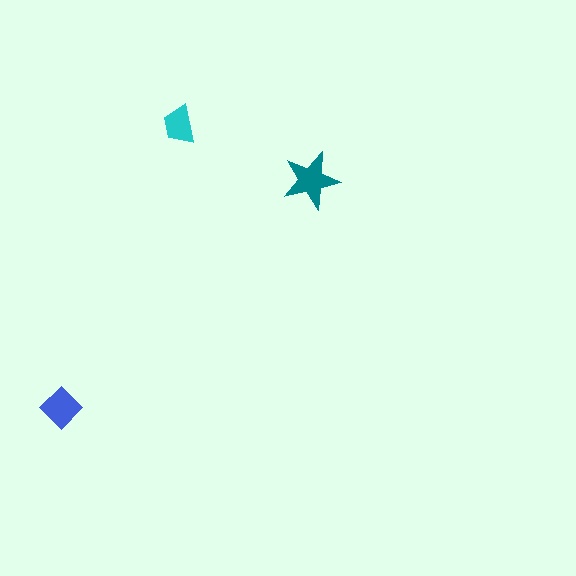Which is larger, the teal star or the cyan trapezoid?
The teal star.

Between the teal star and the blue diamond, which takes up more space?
The teal star.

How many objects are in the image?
There are 3 objects in the image.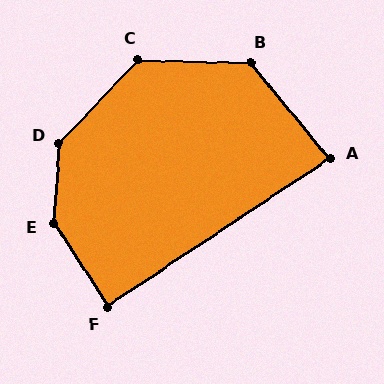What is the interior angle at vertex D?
Approximately 140 degrees (obtuse).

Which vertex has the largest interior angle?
E, at approximately 143 degrees.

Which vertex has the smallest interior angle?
A, at approximately 84 degrees.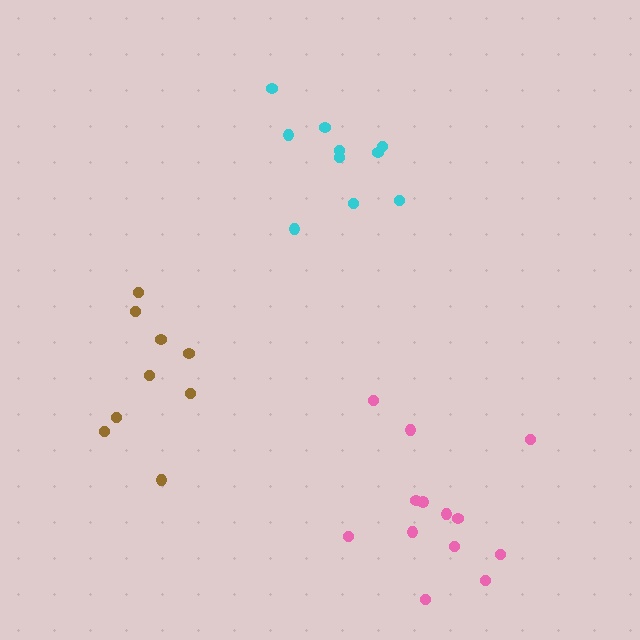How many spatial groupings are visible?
There are 3 spatial groupings.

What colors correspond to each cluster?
The clusters are colored: brown, pink, cyan.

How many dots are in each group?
Group 1: 9 dots, Group 2: 13 dots, Group 3: 10 dots (32 total).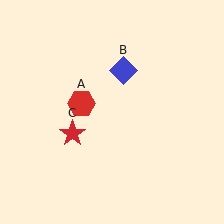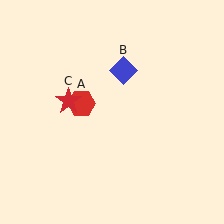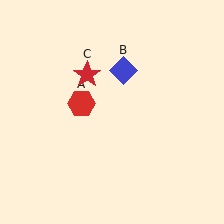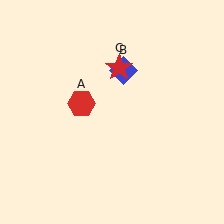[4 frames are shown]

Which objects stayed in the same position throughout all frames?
Red hexagon (object A) and blue diamond (object B) remained stationary.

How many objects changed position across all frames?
1 object changed position: red star (object C).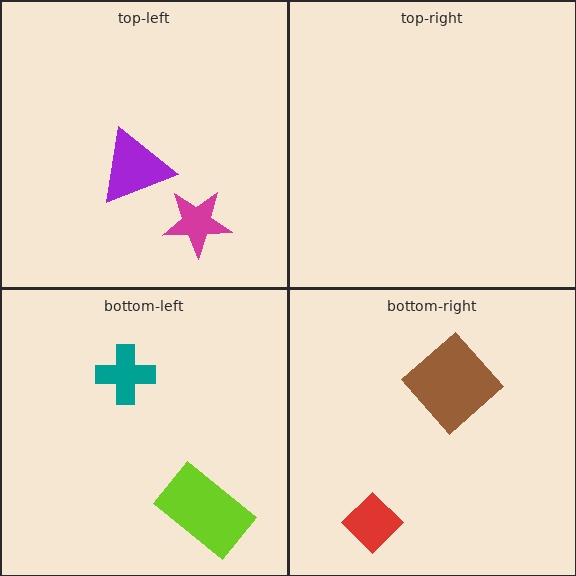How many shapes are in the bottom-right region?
2.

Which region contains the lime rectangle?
The bottom-left region.